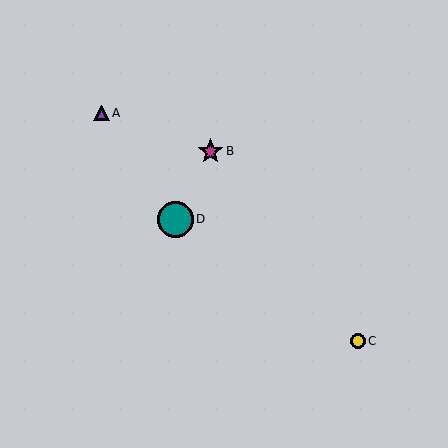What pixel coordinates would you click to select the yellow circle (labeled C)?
Click at (358, 341) to select the yellow circle C.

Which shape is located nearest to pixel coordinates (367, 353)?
The yellow circle (labeled C) at (358, 341) is nearest to that location.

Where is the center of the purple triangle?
The center of the purple triangle is at (102, 113).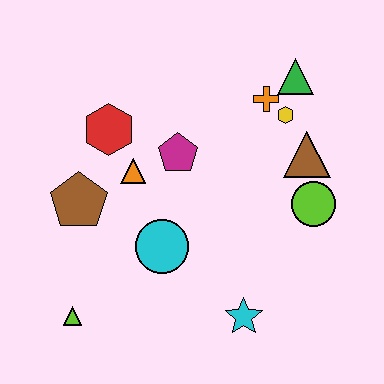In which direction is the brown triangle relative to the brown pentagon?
The brown triangle is to the right of the brown pentagon.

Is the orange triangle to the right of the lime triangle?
Yes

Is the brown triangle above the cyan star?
Yes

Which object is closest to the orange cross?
The yellow hexagon is closest to the orange cross.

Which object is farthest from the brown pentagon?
The green triangle is farthest from the brown pentagon.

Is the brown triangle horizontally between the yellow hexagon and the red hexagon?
No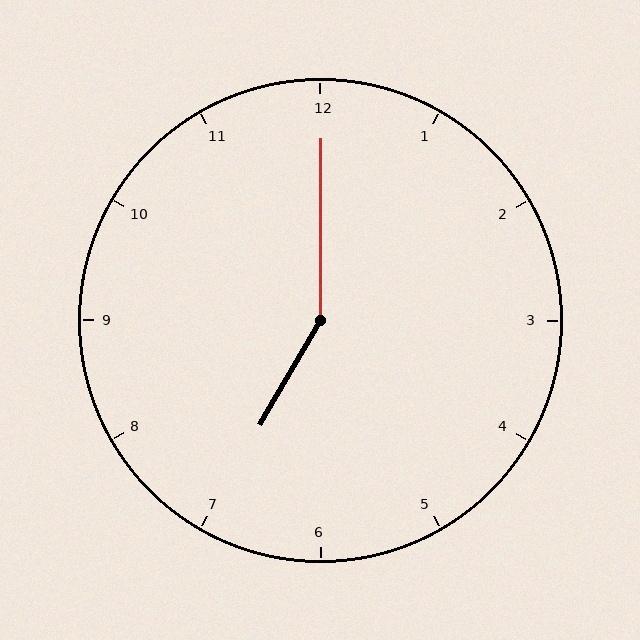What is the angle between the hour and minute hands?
Approximately 150 degrees.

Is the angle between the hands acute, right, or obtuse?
It is obtuse.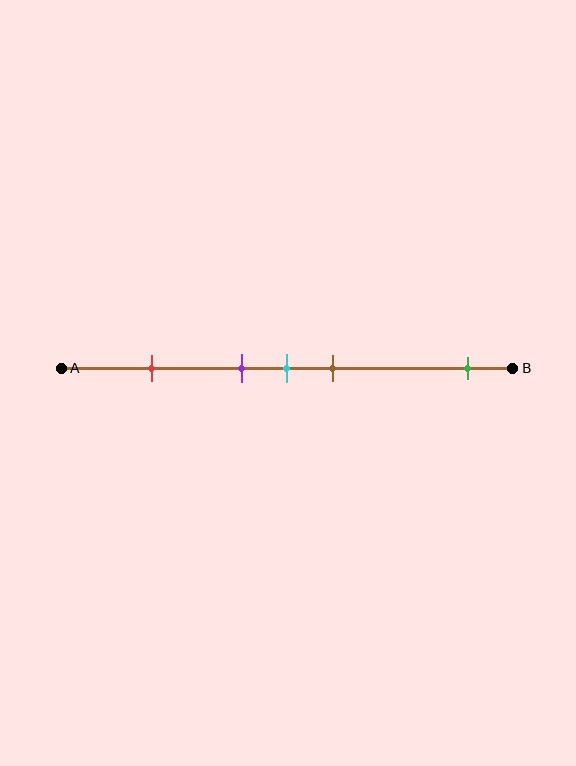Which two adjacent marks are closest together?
The purple and cyan marks are the closest adjacent pair.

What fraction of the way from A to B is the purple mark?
The purple mark is approximately 40% (0.4) of the way from A to B.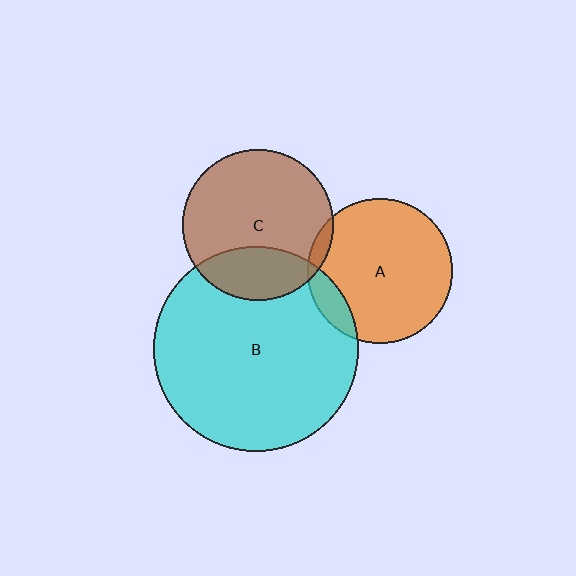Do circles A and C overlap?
Yes.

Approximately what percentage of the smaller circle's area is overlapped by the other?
Approximately 5%.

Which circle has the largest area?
Circle B (cyan).